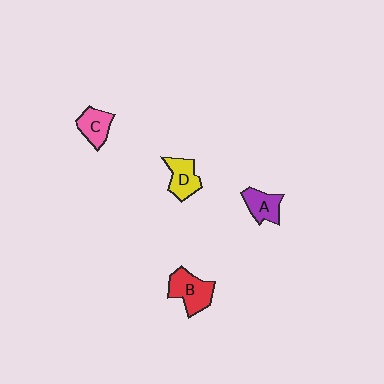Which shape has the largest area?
Shape B (red).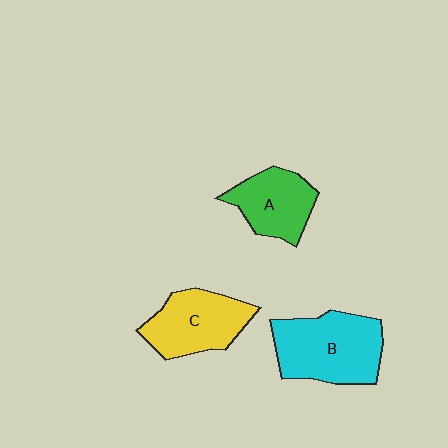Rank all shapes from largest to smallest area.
From largest to smallest: B (cyan), C (yellow), A (green).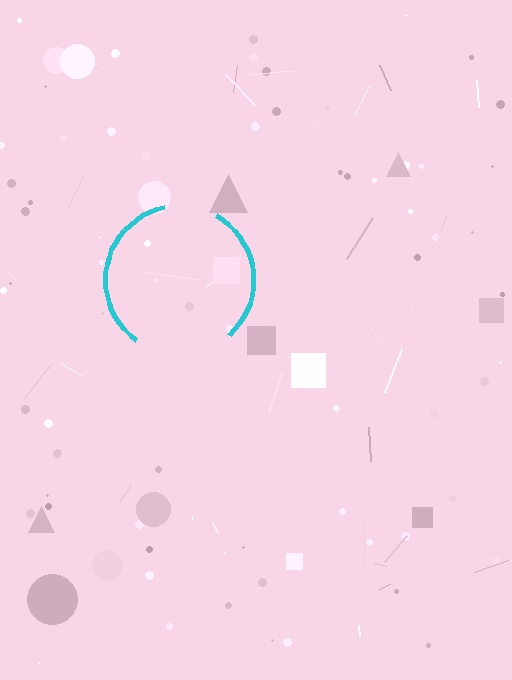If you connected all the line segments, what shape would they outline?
They would outline a circle.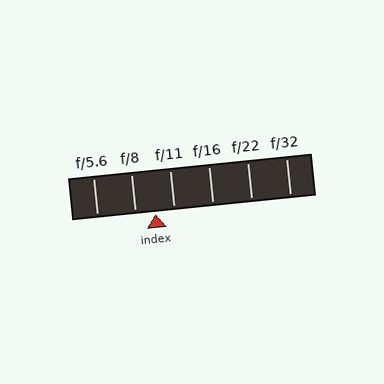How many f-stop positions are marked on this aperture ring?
There are 6 f-stop positions marked.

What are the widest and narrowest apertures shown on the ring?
The widest aperture shown is f/5.6 and the narrowest is f/32.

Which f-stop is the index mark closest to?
The index mark is closest to f/11.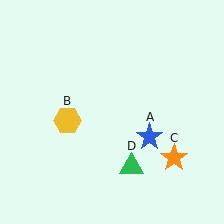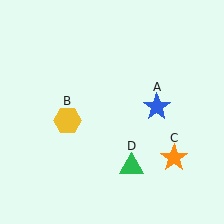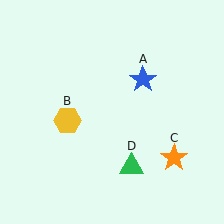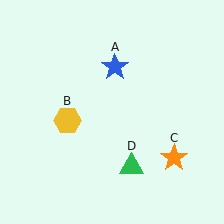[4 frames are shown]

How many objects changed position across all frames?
1 object changed position: blue star (object A).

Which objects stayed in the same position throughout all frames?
Yellow hexagon (object B) and orange star (object C) and green triangle (object D) remained stationary.